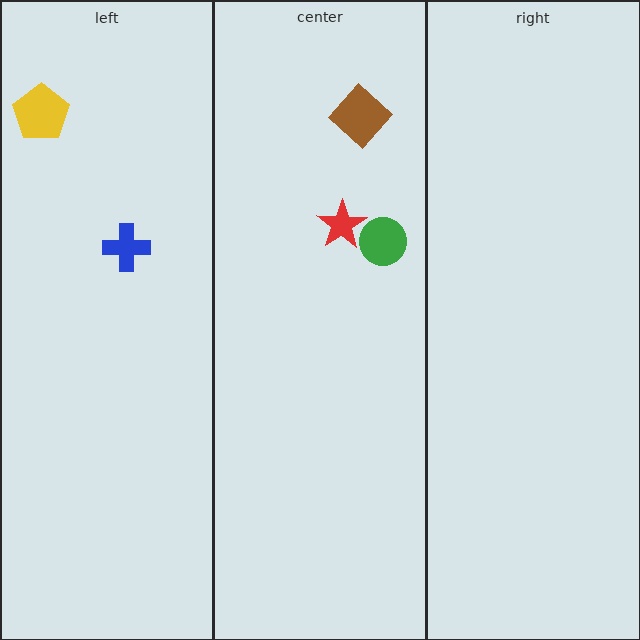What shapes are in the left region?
The blue cross, the yellow pentagon.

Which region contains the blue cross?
The left region.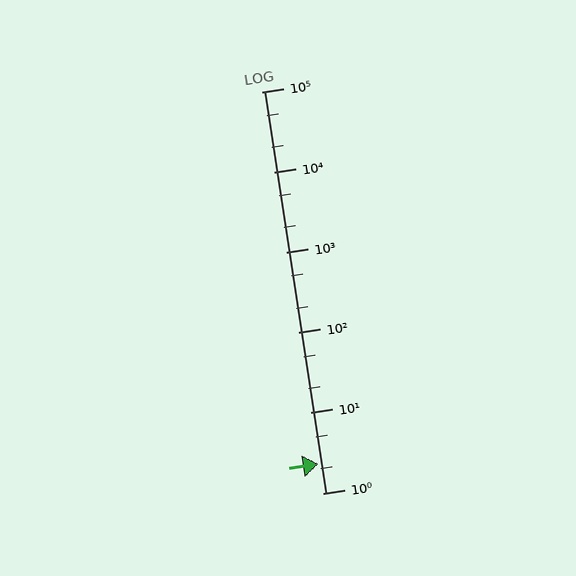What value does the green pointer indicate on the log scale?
The pointer indicates approximately 2.3.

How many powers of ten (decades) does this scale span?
The scale spans 5 decades, from 1 to 100000.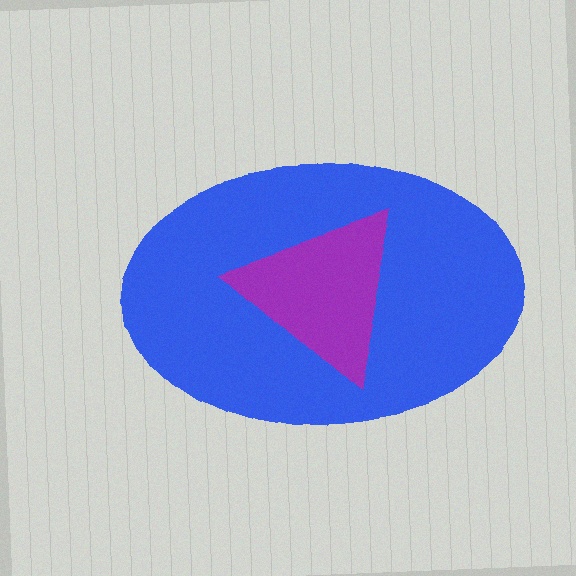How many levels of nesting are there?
2.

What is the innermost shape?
The purple triangle.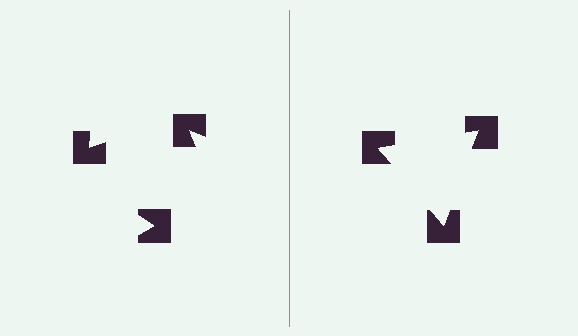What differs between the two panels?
The notched squares are positioned identically on both sides; only the wedge orientations differ. On the right they align to a triangle; on the left they are misaligned.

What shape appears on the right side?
An illusory triangle.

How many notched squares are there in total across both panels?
6 — 3 on each side.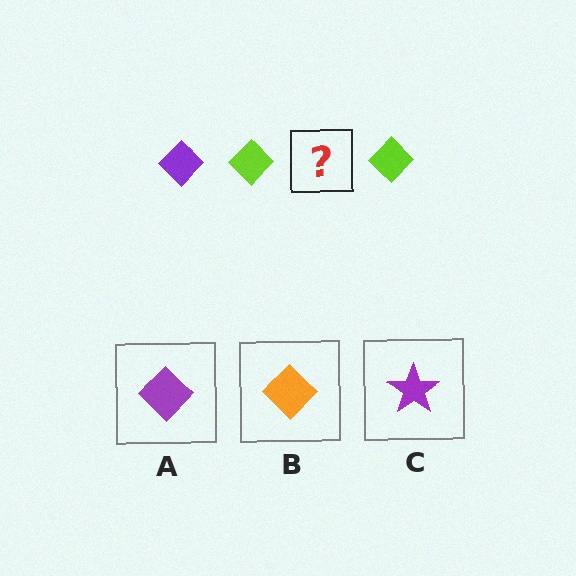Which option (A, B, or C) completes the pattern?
A.